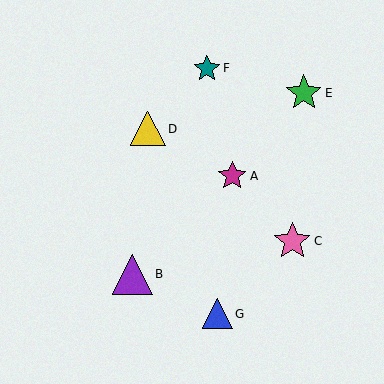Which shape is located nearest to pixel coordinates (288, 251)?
The pink star (labeled C) at (292, 241) is nearest to that location.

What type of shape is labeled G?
Shape G is a blue triangle.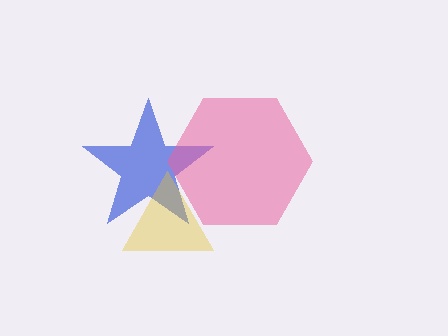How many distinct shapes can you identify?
There are 3 distinct shapes: a blue star, a pink hexagon, a yellow triangle.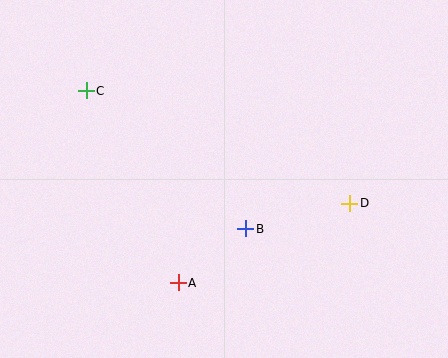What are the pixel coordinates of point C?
Point C is at (86, 91).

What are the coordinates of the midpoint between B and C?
The midpoint between B and C is at (166, 160).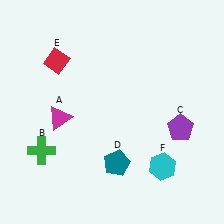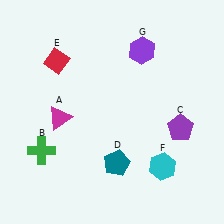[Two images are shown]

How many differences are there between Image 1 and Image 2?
There is 1 difference between the two images.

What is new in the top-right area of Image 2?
A purple hexagon (G) was added in the top-right area of Image 2.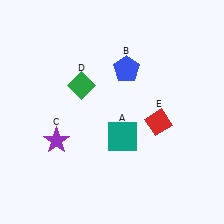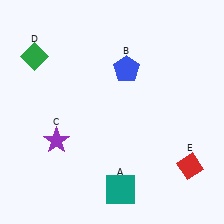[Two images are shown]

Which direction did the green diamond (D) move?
The green diamond (D) moved left.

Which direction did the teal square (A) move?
The teal square (A) moved down.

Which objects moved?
The objects that moved are: the teal square (A), the green diamond (D), the red diamond (E).